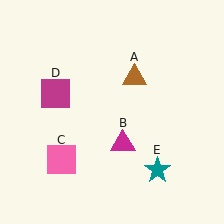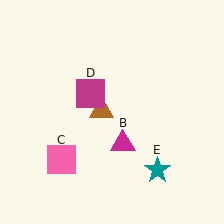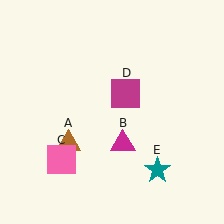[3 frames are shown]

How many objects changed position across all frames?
2 objects changed position: brown triangle (object A), magenta square (object D).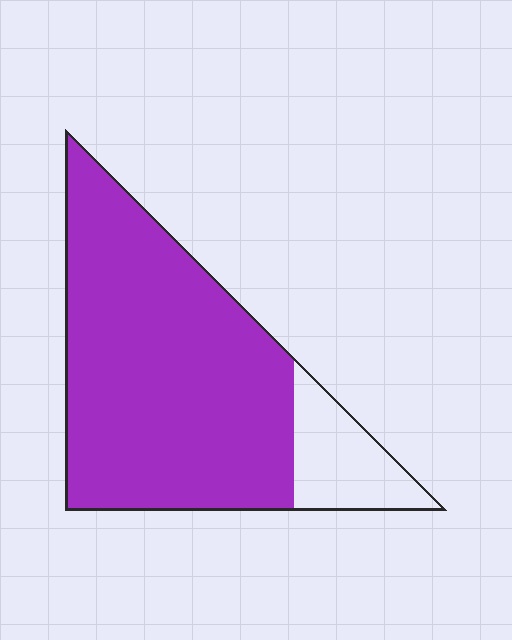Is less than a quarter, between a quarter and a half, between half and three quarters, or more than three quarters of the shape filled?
More than three quarters.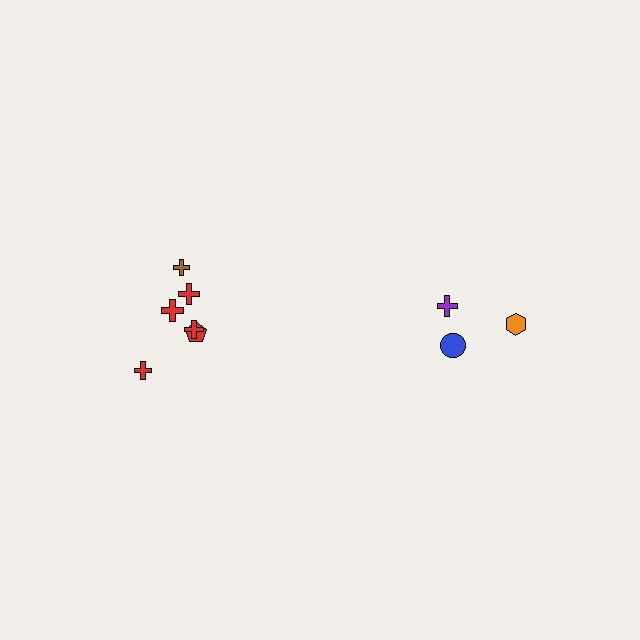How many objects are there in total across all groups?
There are 9 objects.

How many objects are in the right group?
There are 3 objects.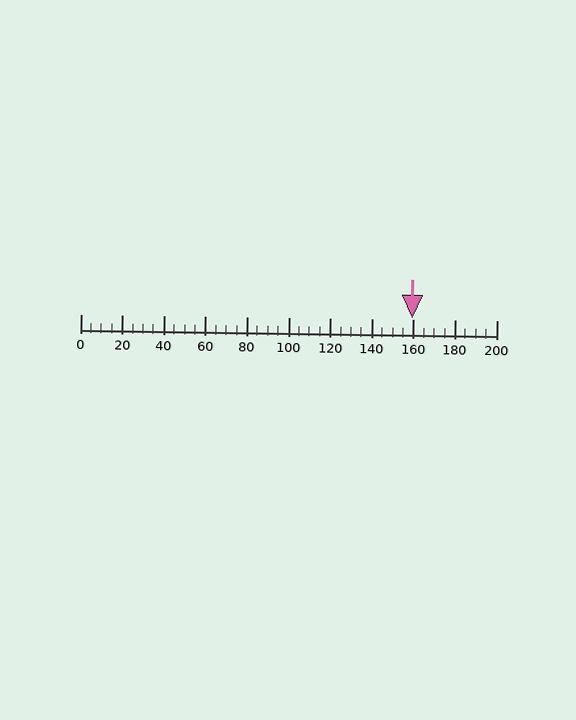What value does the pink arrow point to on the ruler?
The pink arrow points to approximately 160.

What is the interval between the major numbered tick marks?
The major tick marks are spaced 20 units apart.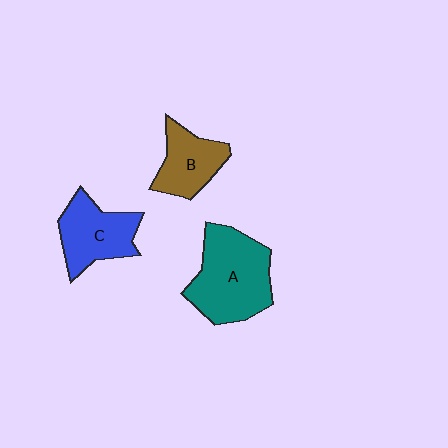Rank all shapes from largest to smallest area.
From largest to smallest: A (teal), C (blue), B (brown).